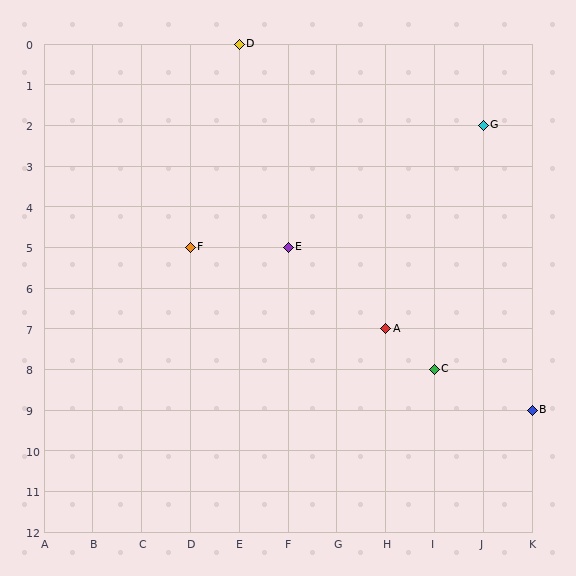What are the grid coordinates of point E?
Point E is at grid coordinates (F, 5).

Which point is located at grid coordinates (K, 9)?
Point B is at (K, 9).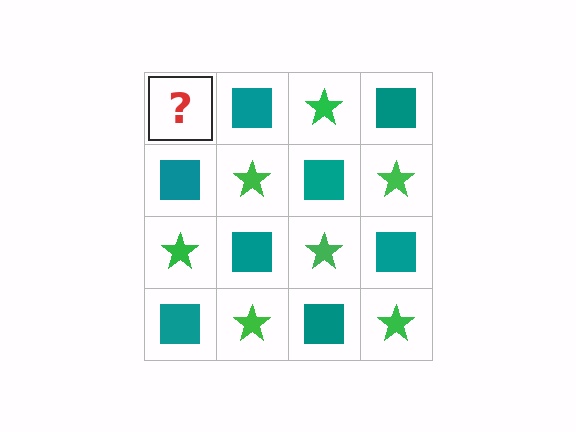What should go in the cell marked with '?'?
The missing cell should contain a green star.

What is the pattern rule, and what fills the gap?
The rule is that it alternates green star and teal square in a checkerboard pattern. The gap should be filled with a green star.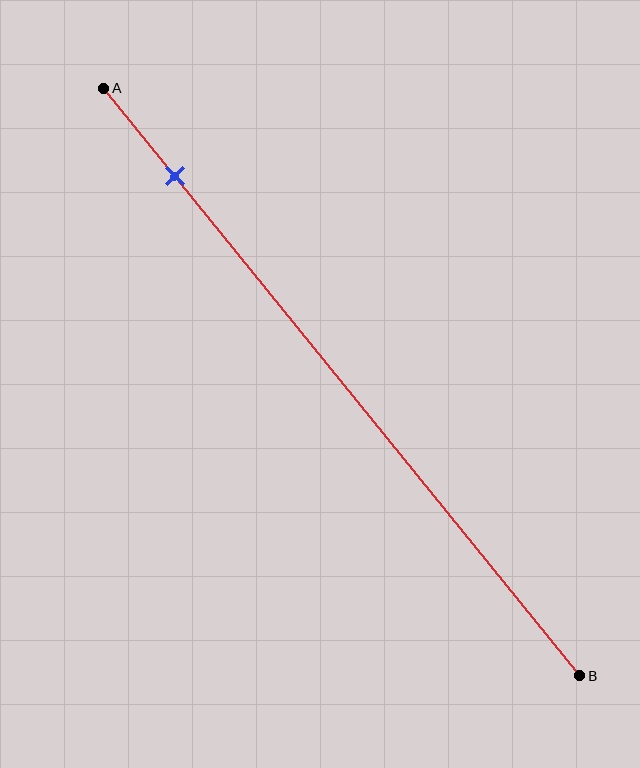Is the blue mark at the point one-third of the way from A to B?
No, the mark is at about 15% from A, not at the 33% one-third point.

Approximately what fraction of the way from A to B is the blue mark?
The blue mark is approximately 15% of the way from A to B.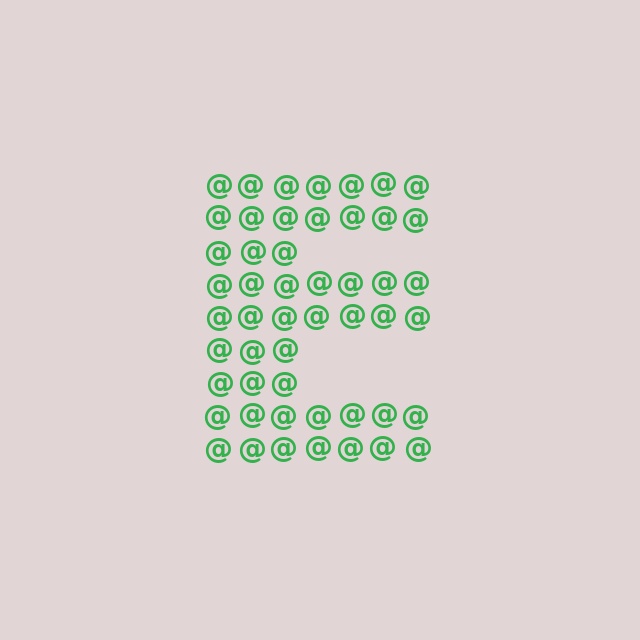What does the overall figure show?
The overall figure shows the letter E.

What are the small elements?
The small elements are at signs.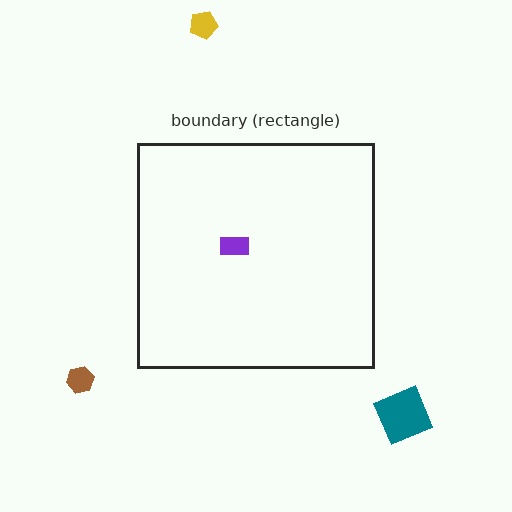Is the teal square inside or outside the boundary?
Outside.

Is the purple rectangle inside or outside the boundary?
Inside.